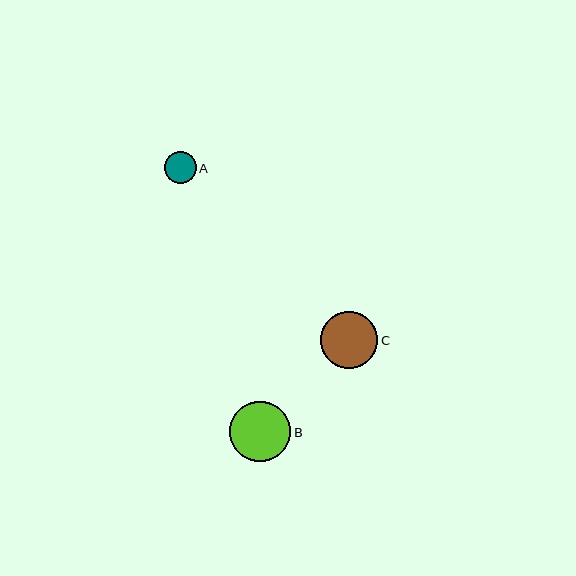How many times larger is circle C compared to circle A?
Circle C is approximately 1.8 times the size of circle A.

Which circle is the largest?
Circle B is the largest with a size of approximately 61 pixels.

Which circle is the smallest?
Circle A is the smallest with a size of approximately 32 pixels.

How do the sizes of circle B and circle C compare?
Circle B and circle C are approximately the same size.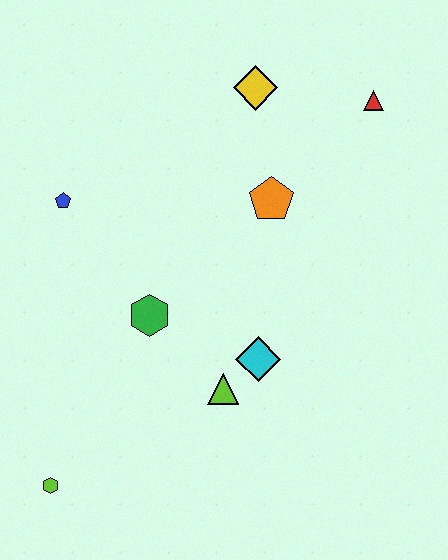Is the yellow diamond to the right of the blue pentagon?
Yes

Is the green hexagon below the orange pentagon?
Yes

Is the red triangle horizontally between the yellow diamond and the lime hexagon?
No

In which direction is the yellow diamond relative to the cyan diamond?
The yellow diamond is above the cyan diamond.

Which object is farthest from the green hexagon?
The red triangle is farthest from the green hexagon.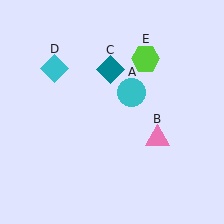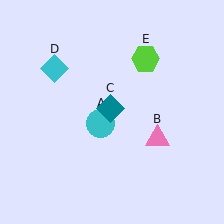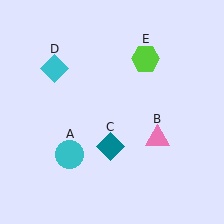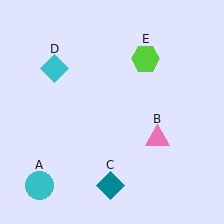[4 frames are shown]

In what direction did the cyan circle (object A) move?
The cyan circle (object A) moved down and to the left.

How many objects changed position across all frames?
2 objects changed position: cyan circle (object A), teal diamond (object C).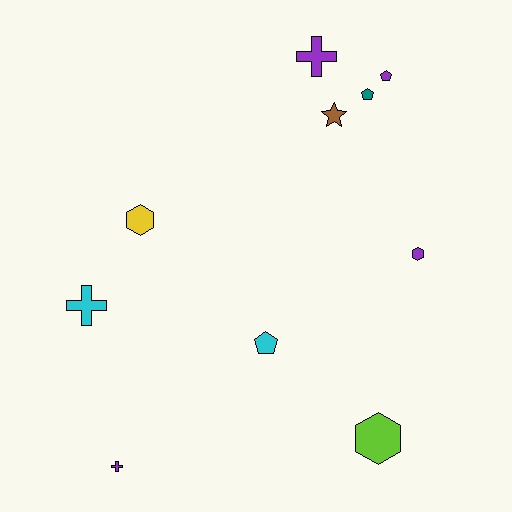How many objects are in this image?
There are 10 objects.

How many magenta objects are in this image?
There are no magenta objects.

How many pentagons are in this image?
There are 3 pentagons.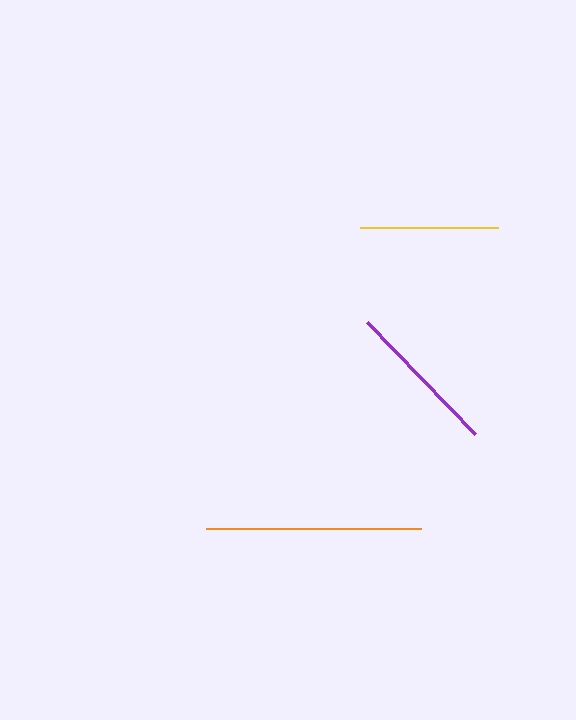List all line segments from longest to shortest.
From longest to shortest: orange, purple, yellow.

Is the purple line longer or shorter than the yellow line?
The purple line is longer than the yellow line.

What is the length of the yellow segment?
The yellow segment is approximately 138 pixels long.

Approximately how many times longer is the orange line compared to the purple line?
The orange line is approximately 1.4 times the length of the purple line.